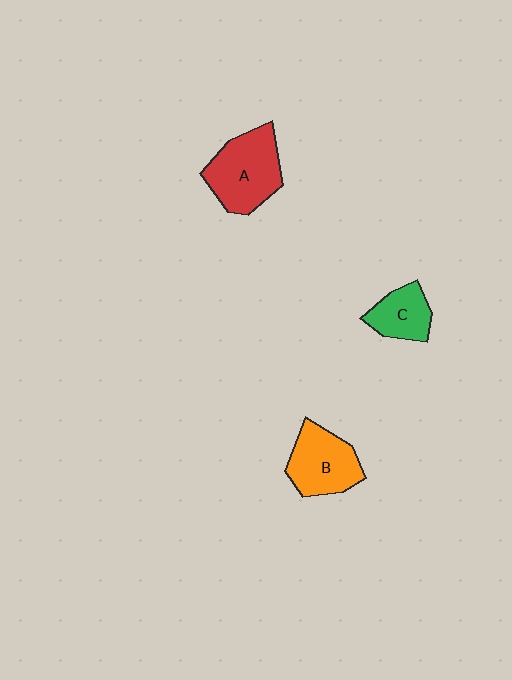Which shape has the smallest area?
Shape C (green).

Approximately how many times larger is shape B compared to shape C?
Approximately 1.5 times.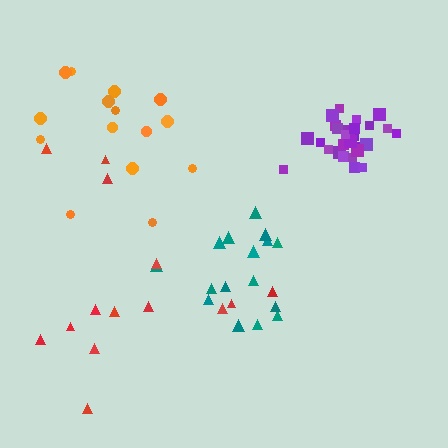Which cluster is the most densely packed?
Purple.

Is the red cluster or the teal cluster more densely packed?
Teal.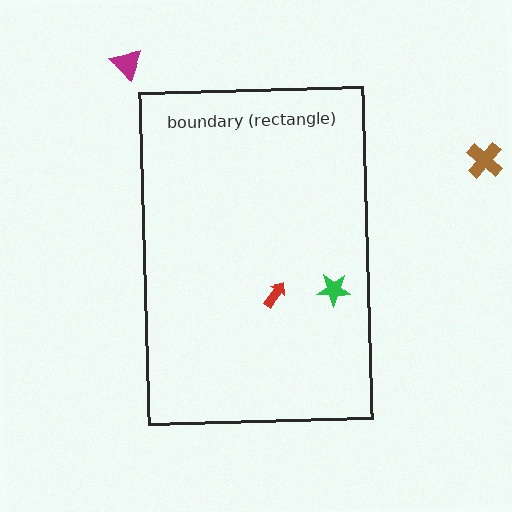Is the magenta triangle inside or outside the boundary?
Outside.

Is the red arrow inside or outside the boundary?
Inside.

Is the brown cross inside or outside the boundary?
Outside.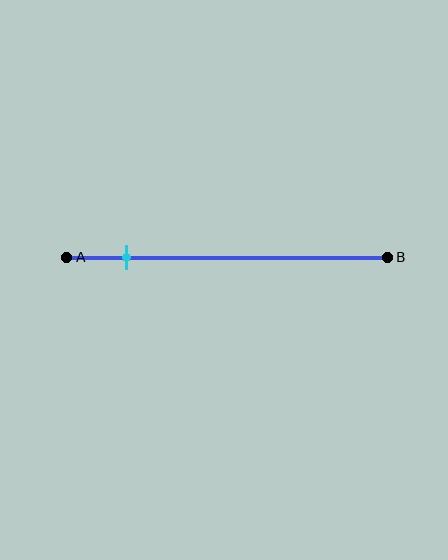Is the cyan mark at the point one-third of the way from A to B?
No, the mark is at about 20% from A, not at the 33% one-third point.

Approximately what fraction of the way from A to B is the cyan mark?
The cyan mark is approximately 20% of the way from A to B.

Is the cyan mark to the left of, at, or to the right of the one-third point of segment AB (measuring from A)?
The cyan mark is to the left of the one-third point of segment AB.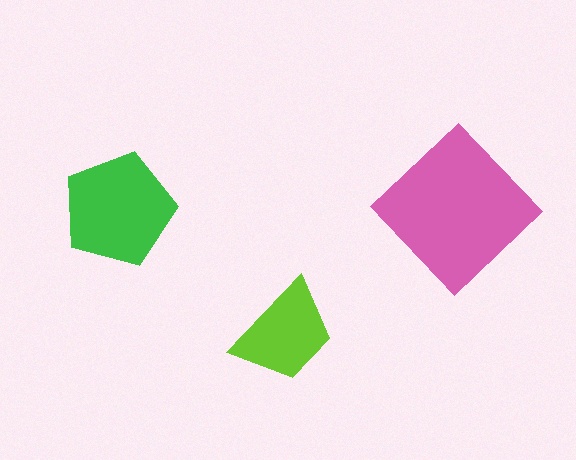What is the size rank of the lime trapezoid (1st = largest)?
3rd.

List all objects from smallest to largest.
The lime trapezoid, the green pentagon, the pink diamond.